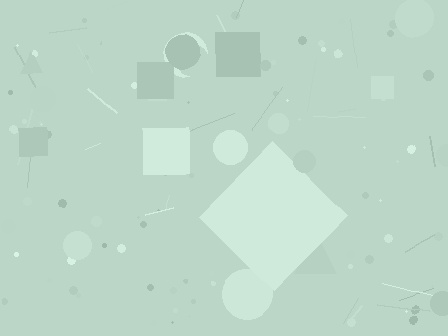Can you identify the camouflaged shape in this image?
The camouflaged shape is a diamond.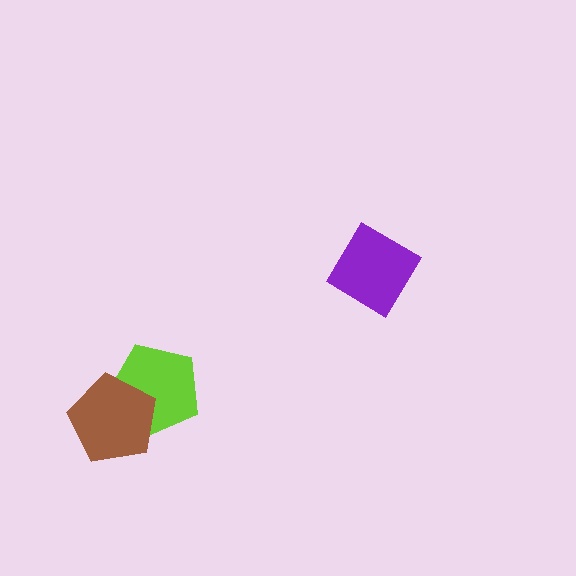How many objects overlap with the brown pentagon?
1 object overlaps with the brown pentagon.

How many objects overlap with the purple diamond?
0 objects overlap with the purple diamond.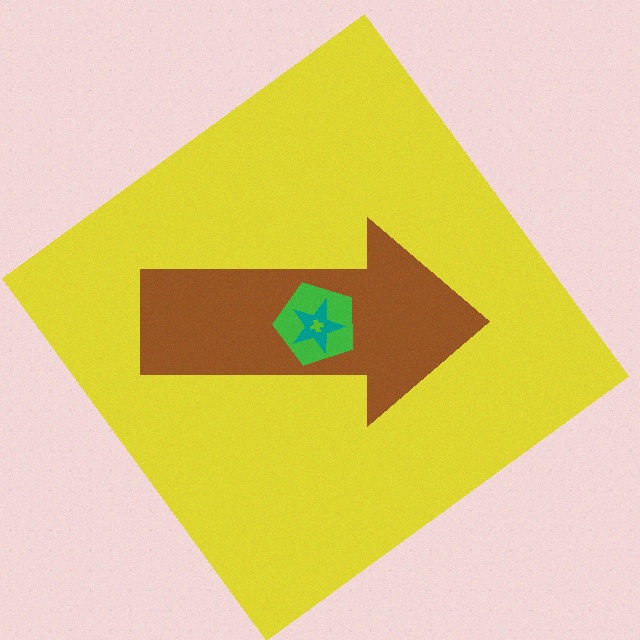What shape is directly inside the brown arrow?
The green pentagon.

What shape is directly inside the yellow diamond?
The brown arrow.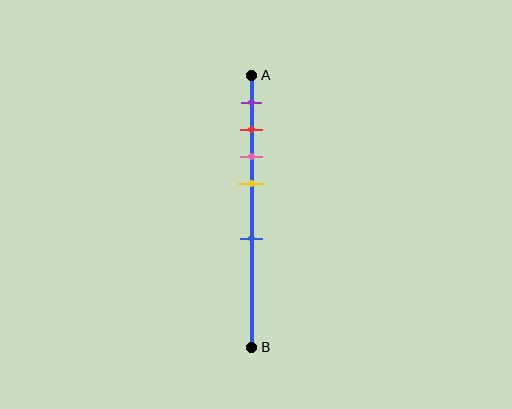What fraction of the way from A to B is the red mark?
The red mark is approximately 20% (0.2) of the way from A to B.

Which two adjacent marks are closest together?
The red and pink marks are the closest adjacent pair.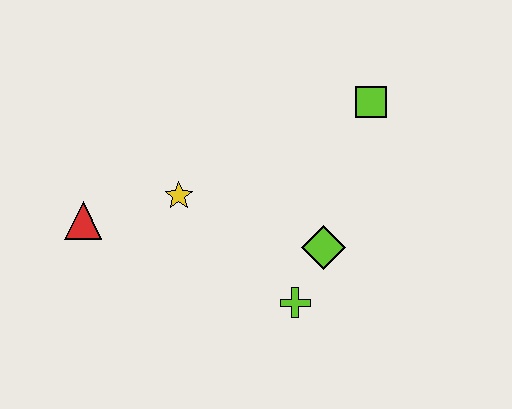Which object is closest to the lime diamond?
The lime cross is closest to the lime diamond.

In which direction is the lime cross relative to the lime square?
The lime cross is below the lime square.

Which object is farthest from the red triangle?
The lime square is farthest from the red triangle.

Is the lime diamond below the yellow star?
Yes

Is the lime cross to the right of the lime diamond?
No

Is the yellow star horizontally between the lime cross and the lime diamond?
No